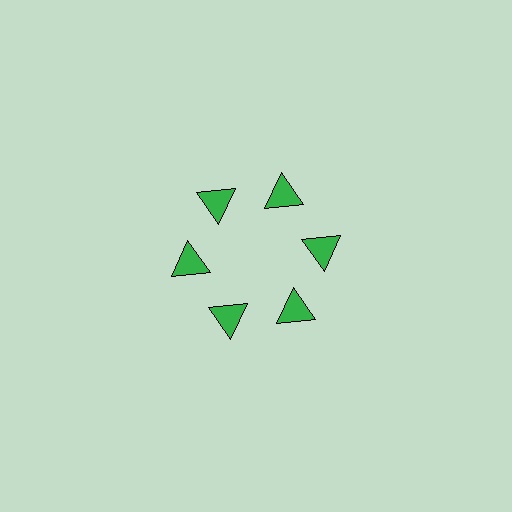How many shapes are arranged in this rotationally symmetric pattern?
There are 6 shapes, arranged in 6 groups of 1.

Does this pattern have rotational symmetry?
Yes, this pattern has 6-fold rotational symmetry. It looks the same after rotating 60 degrees around the center.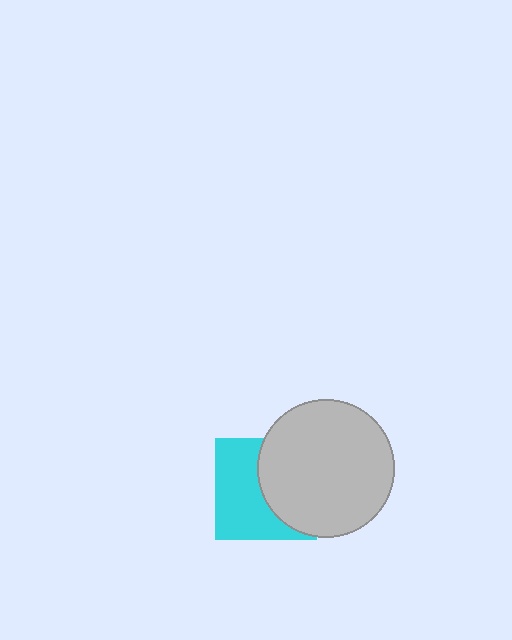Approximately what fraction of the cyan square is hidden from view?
Roughly 48% of the cyan square is hidden behind the light gray circle.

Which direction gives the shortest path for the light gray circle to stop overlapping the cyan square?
Moving right gives the shortest separation.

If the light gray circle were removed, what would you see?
You would see the complete cyan square.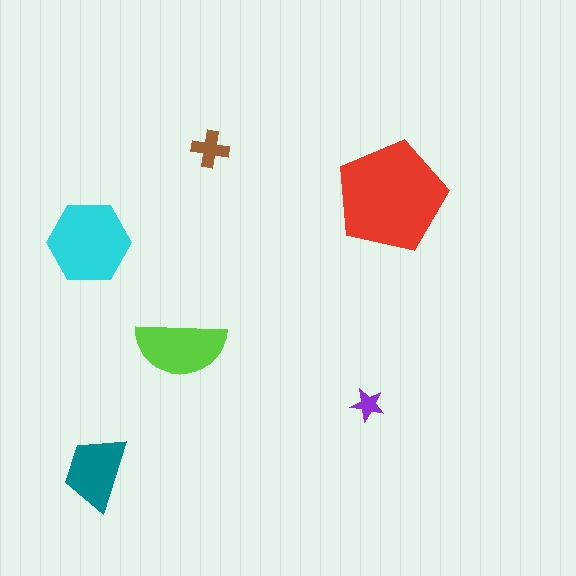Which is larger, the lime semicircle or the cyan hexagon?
The cyan hexagon.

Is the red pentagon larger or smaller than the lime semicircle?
Larger.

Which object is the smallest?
The purple star.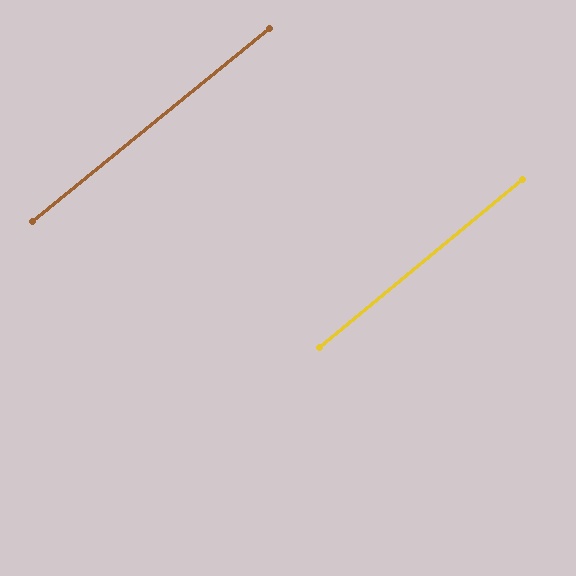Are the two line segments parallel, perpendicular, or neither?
Parallel — their directions differ by only 0.4°.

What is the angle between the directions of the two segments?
Approximately 0 degrees.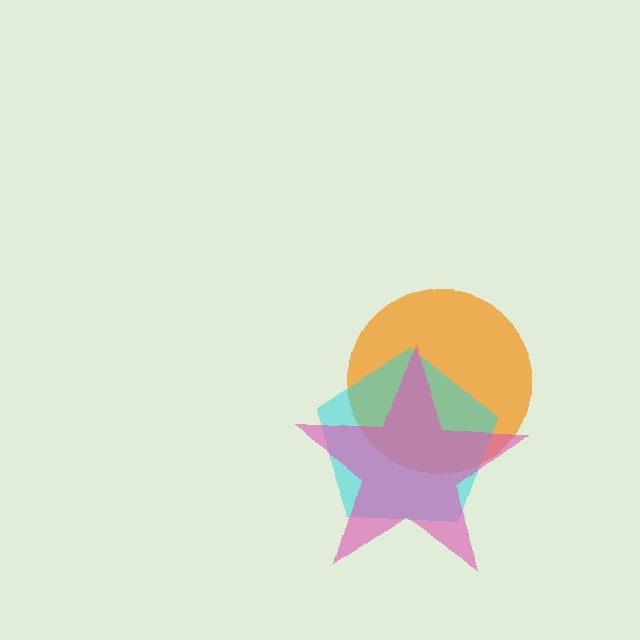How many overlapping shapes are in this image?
There are 3 overlapping shapes in the image.